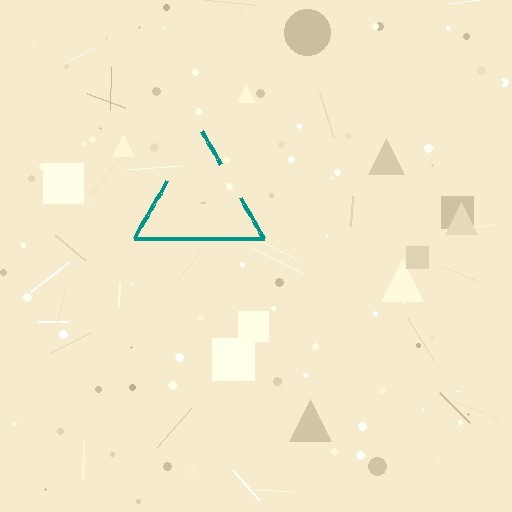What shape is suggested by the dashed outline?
The dashed outline suggests a triangle.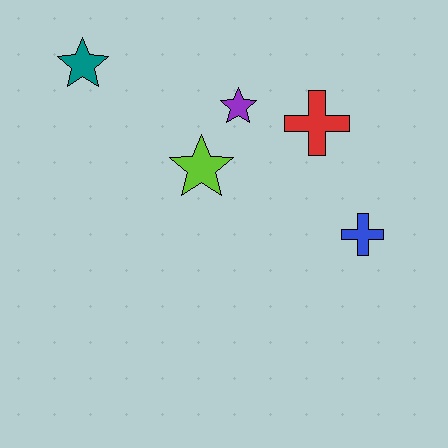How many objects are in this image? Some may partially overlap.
There are 5 objects.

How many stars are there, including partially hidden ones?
There are 3 stars.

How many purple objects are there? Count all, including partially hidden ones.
There is 1 purple object.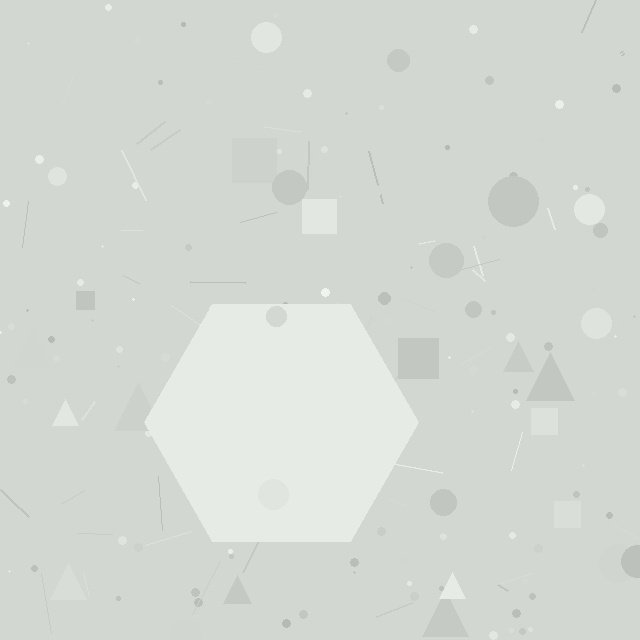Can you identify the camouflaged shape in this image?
The camouflaged shape is a hexagon.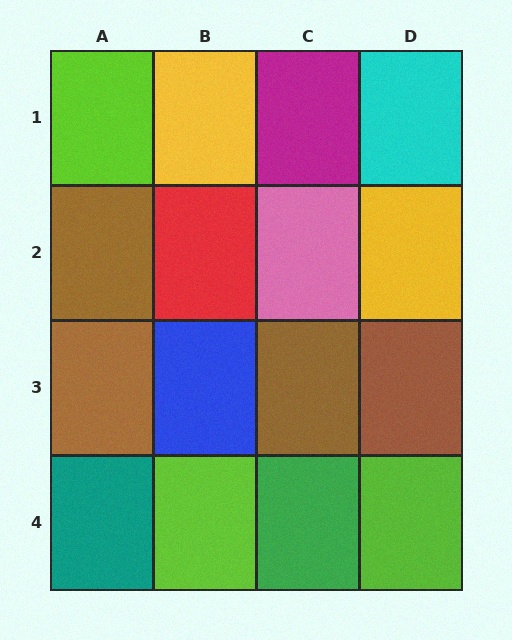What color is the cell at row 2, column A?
Brown.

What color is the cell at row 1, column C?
Magenta.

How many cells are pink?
1 cell is pink.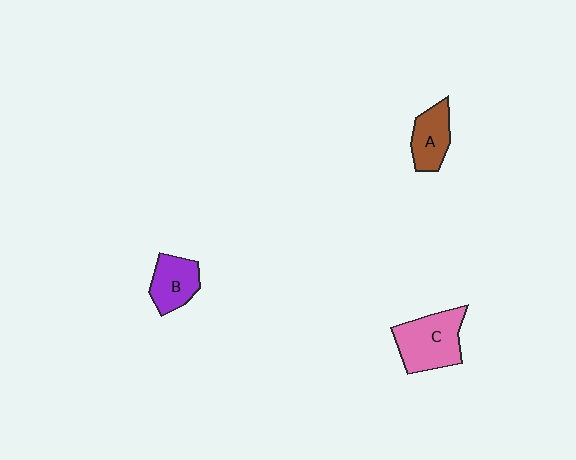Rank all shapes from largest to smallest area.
From largest to smallest: C (pink), B (purple), A (brown).